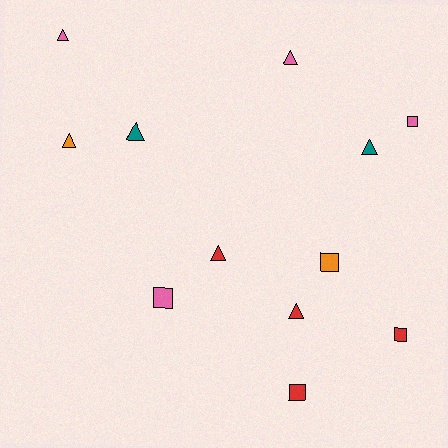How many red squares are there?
There are 2 red squares.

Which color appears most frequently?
Pink, with 4 objects.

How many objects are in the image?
There are 12 objects.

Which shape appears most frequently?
Triangle, with 7 objects.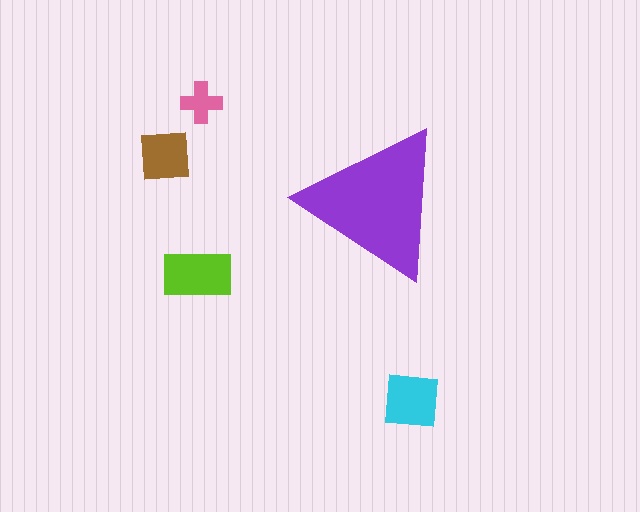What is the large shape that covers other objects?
A purple triangle.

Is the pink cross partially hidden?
No, the pink cross is fully visible.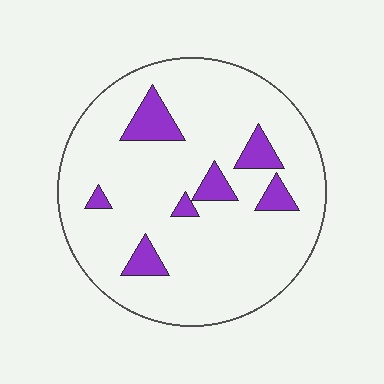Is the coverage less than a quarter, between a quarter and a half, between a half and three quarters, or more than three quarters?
Less than a quarter.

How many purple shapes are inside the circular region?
7.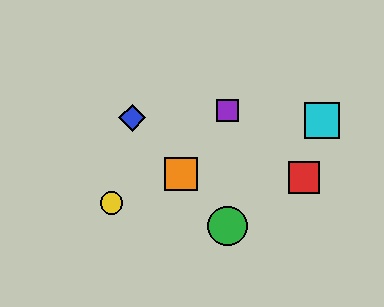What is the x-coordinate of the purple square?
The purple square is at x≈228.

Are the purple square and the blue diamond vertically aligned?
No, the purple square is at x≈228 and the blue diamond is at x≈132.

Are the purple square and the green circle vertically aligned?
Yes, both are at x≈228.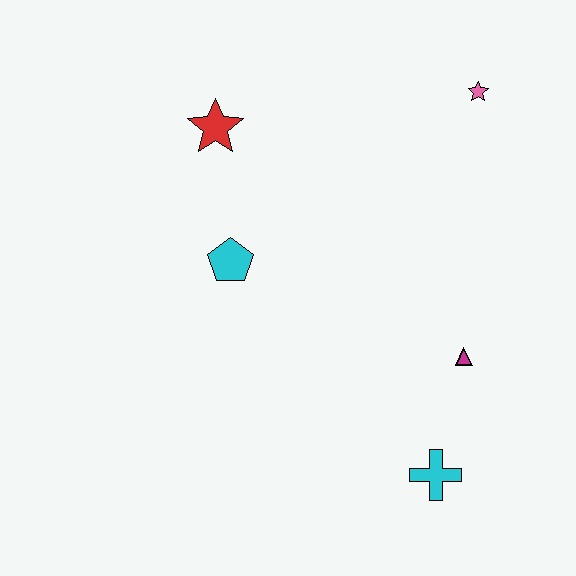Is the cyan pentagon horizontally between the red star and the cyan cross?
Yes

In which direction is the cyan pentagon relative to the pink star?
The cyan pentagon is to the left of the pink star.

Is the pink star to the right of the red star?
Yes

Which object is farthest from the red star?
The cyan cross is farthest from the red star.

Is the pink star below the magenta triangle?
No